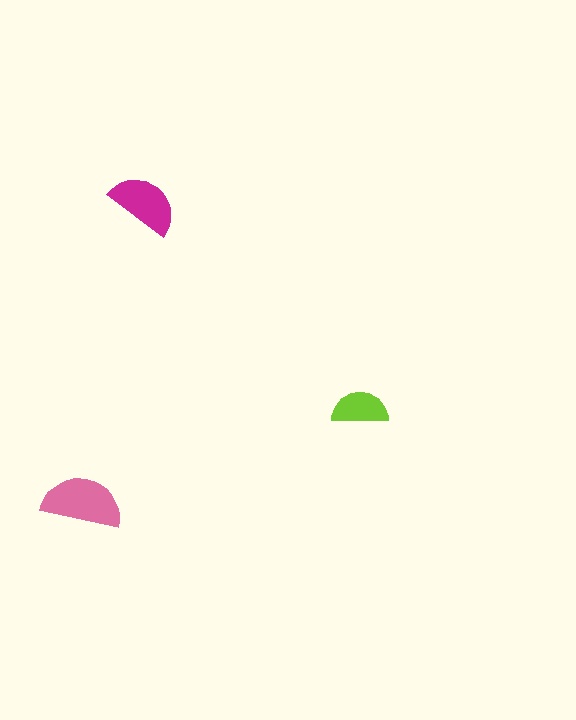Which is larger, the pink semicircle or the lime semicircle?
The pink one.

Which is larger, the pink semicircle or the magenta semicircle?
The pink one.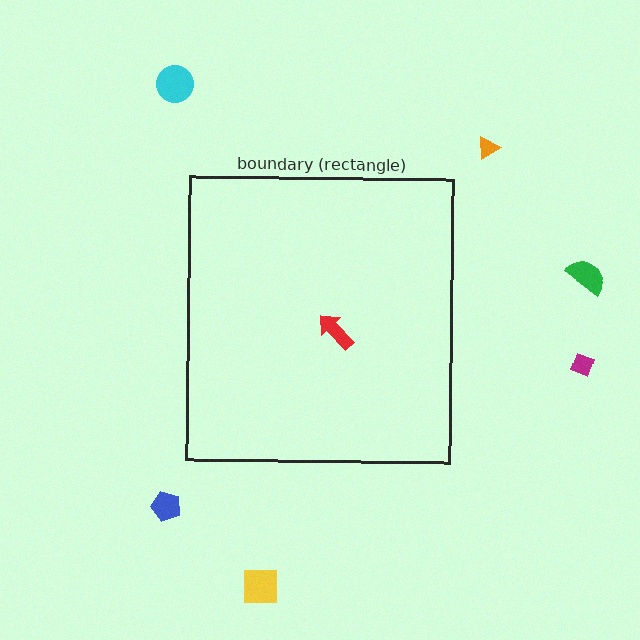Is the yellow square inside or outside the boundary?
Outside.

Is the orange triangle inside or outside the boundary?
Outside.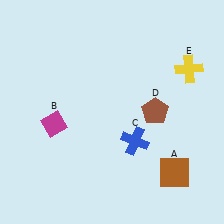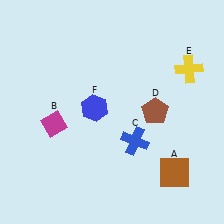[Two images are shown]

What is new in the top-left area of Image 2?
A blue hexagon (F) was added in the top-left area of Image 2.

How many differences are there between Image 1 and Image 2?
There is 1 difference between the two images.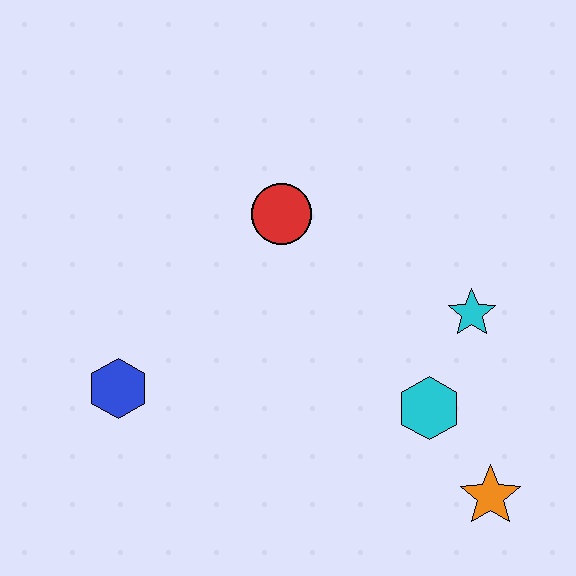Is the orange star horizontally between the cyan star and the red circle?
No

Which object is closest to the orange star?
The cyan hexagon is closest to the orange star.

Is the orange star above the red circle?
No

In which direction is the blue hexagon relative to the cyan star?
The blue hexagon is to the left of the cyan star.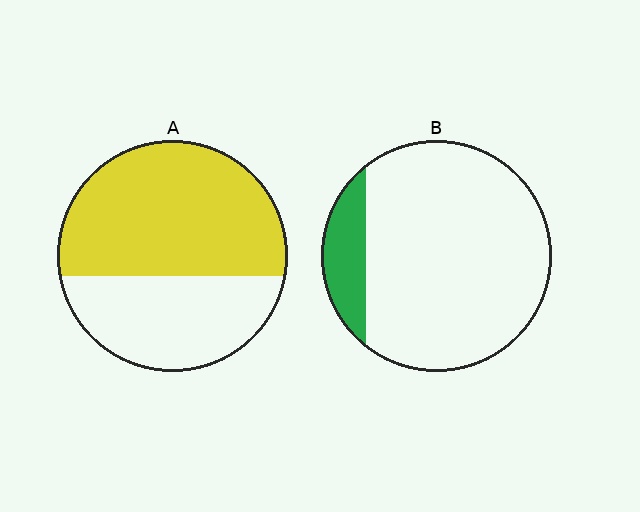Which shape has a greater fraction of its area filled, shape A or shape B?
Shape A.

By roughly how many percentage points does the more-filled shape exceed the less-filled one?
By roughly 45 percentage points (A over B).